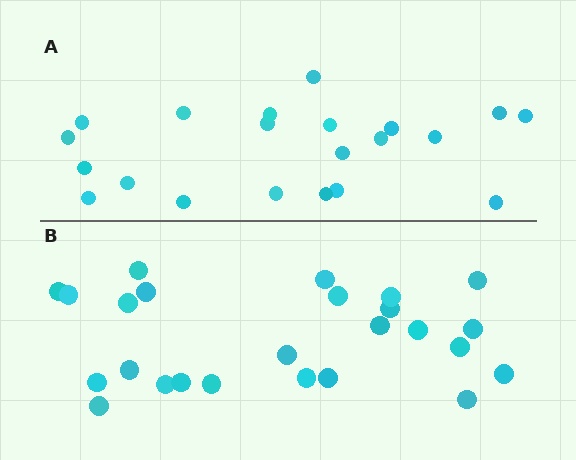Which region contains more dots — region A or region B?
Region B (the bottom region) has more dots.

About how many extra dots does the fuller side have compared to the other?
Region B has about 4 more dots than region A.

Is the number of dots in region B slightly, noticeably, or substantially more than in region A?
Region B has only slightly more — the two regions are fairly close. The ratio is roughly 1.2 to 1.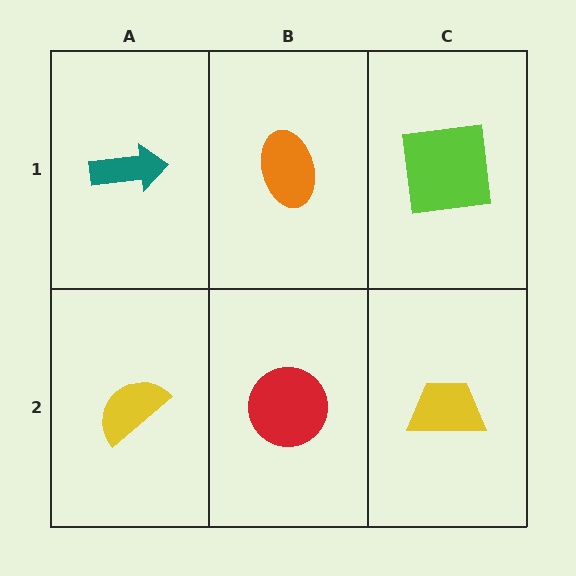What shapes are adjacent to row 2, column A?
A teal arrow (row 1, column A), a red circle (row 2, column B).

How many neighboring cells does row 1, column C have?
2.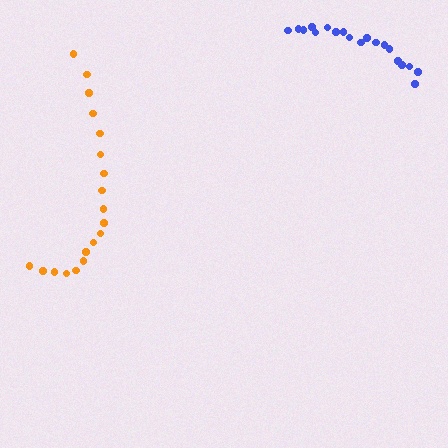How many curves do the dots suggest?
There are 2 distinct paths.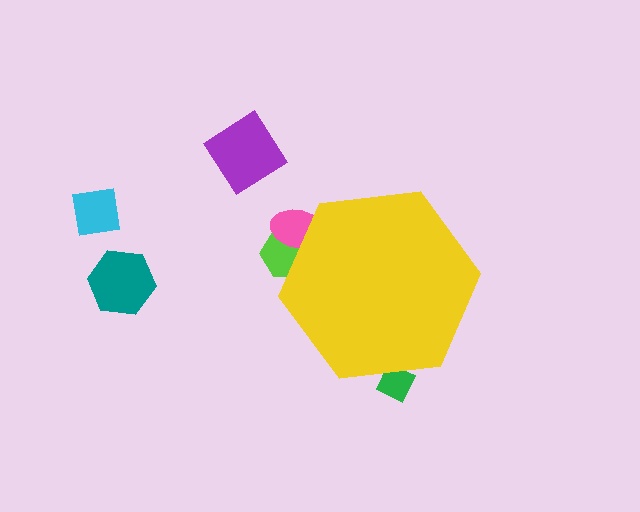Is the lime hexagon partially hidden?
Yes, the lime hexagon is partially hidden behind the yellow hexagon.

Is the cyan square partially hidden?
No, the cyan square is fully visible.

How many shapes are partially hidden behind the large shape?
3 shapes are partially hidden.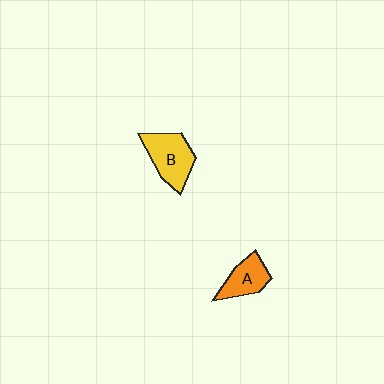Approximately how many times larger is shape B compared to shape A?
Approximately 1.4 times.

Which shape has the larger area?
Shape B (yellow).